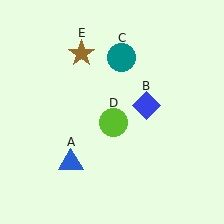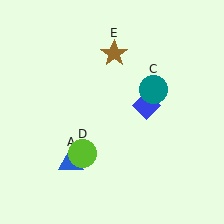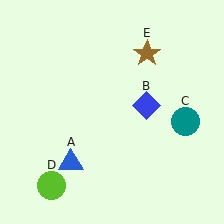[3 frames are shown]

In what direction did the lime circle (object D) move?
The lime circle (object D) moved down and to the left.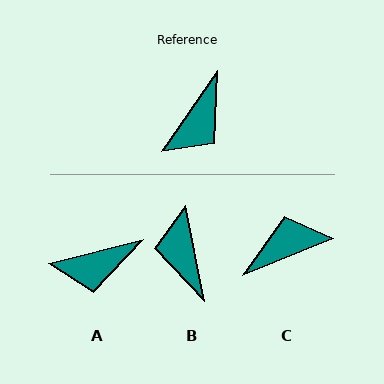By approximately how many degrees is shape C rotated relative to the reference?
Approximately 147 degrees counter-clockwise.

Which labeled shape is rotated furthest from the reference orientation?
C, about 147 degrees away.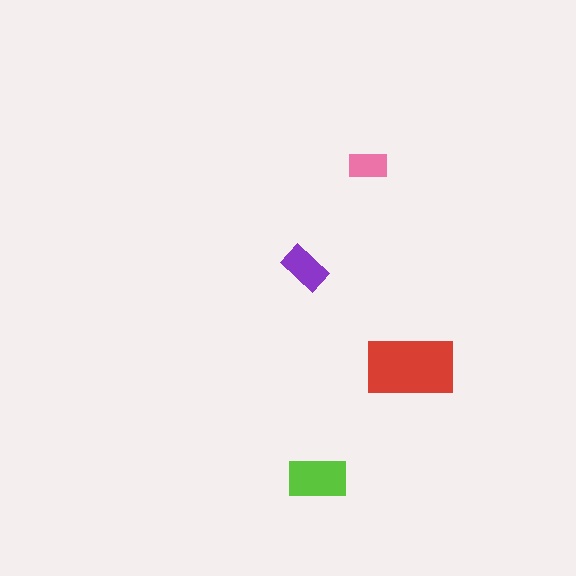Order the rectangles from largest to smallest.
the red one, the lime one, the purple one, the pink one.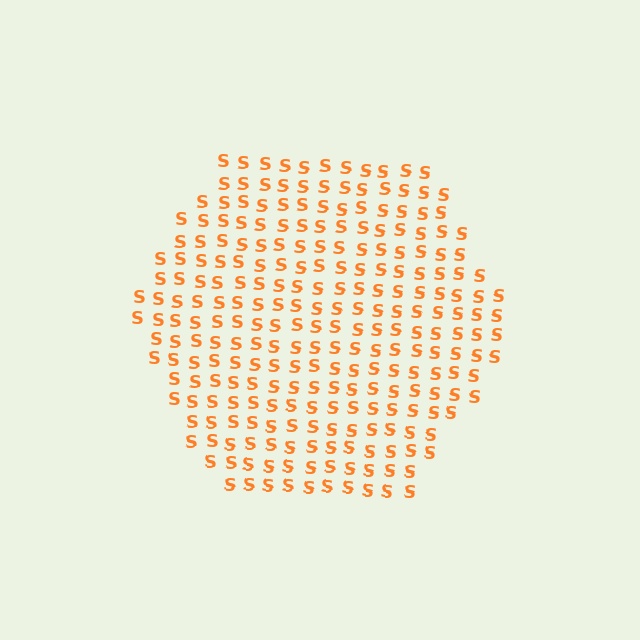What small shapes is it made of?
It is made of small letter S's.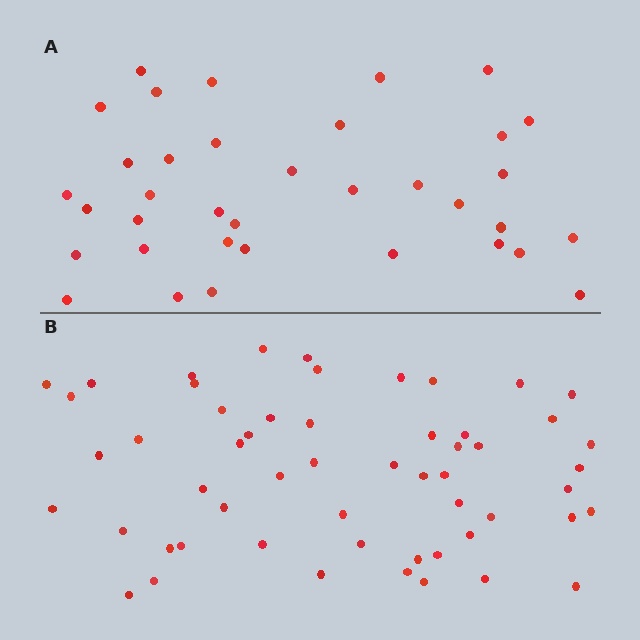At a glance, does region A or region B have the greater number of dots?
Region B (the bottom region) has more dots.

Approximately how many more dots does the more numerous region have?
Region B has approximately 20 more dots than region A.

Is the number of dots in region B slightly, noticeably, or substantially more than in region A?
Region B has substantially more. The ratio is roughly 1.5 to 1.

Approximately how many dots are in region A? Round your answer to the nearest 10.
About 40 dots. (The exact count is 36, which rounds to 40.)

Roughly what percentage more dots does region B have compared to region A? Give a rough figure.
About 55% more.